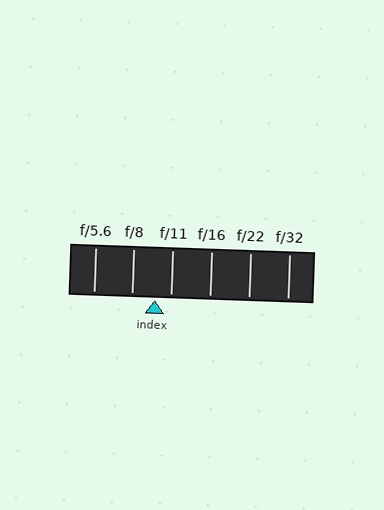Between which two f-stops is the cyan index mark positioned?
The index mark is between f/8 and f/11.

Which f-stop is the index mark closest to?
The index mark is closest to f/11.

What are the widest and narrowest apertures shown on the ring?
The widest aperture shown is f/5.6 and the narrowest is f/32.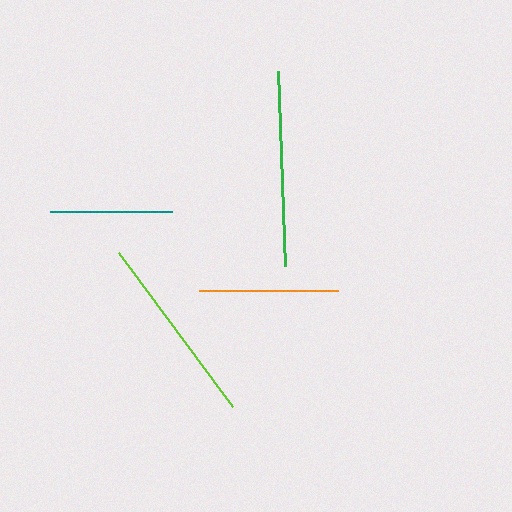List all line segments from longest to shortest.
From longest to shortest: green, lime, orange, teal.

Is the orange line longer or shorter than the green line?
The green line is longer than the orange line.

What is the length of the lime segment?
The lime segment is approximately 192 pixels long.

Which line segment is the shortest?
The teal line is the shortest at approximately 121 pixels.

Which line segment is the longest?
The green line is the longest at approximately 195 pixels.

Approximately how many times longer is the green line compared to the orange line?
The green line is approximately 1.4 times the length of the orange line.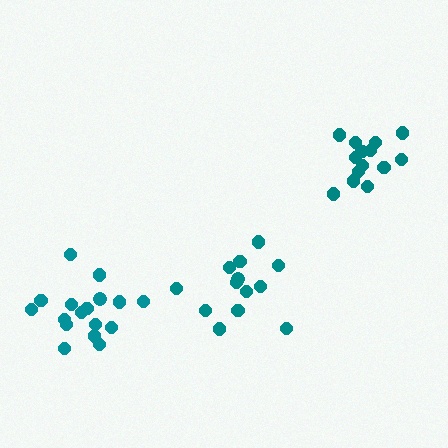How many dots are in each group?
Group 1: 17 dots, Group 2: 14 dots, Group 3: 13 dots (44 total).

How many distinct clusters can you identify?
There are 3 distinct clusters.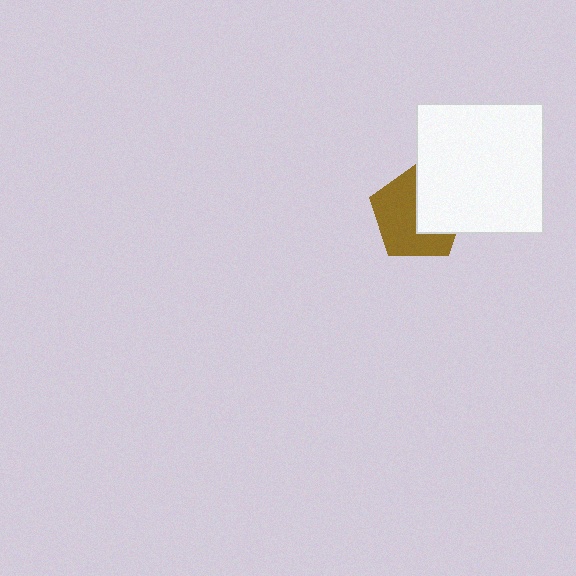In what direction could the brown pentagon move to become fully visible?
The brown pentagon could move left. That would shift it out from behind the white rectangle entirely.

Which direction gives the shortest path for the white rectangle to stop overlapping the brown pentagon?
Moving right gives the shortest separation.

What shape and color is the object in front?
The object in front is a white rectangle.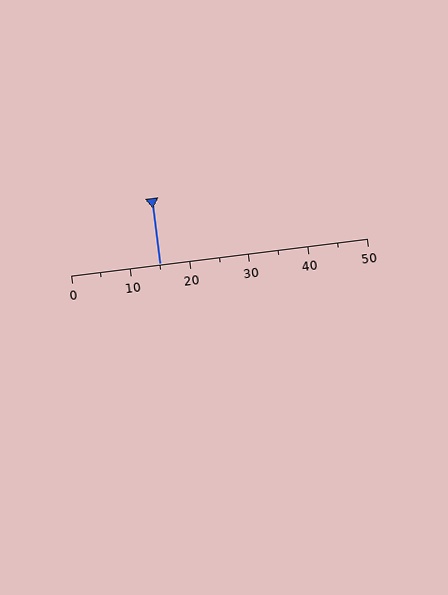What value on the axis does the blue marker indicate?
The marker indicates approximately 15.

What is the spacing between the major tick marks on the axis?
The major ticks are spaced 10 apart.